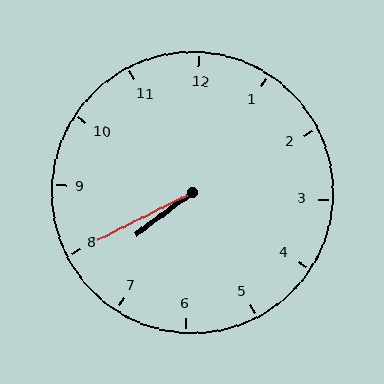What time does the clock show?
7:40.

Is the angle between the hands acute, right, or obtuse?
It is acute.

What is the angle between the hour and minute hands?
Approximately 10 degrees.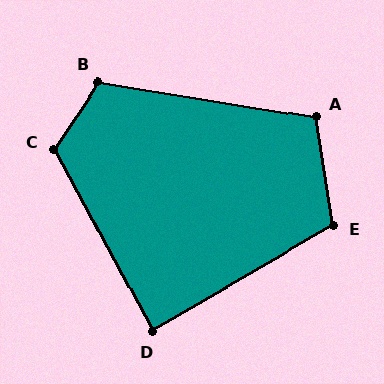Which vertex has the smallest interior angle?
D, at approximately 88 degrees.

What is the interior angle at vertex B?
Approximately 114 degrees (obtuse).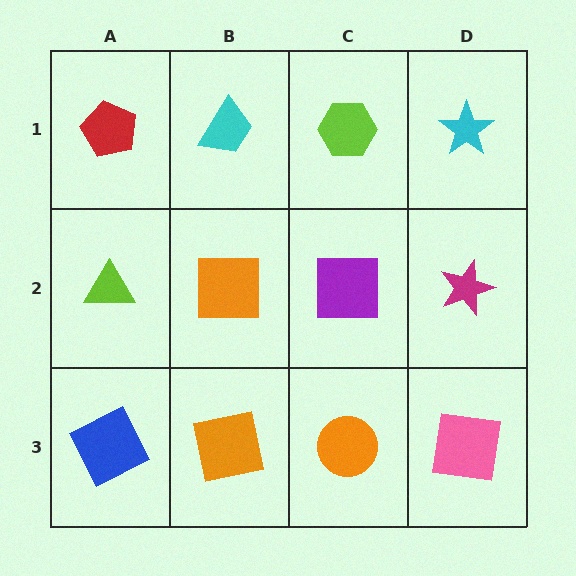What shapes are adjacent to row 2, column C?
A lime hexagon (row 1, column C), an orange circle (row 3, column C), an orange square (row 2, column B), a magenta star (row 2, column D).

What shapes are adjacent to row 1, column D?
A magenta star (row 2, column D), a lime hexagon (row 1, column C).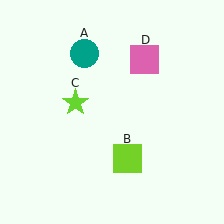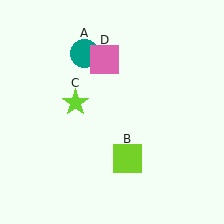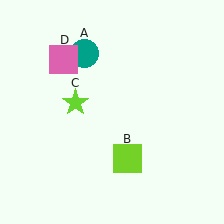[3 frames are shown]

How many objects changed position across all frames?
1 object changed position: pink square (object D).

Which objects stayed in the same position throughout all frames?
Teal circle (object A) and lime square (object B) and lime star (object C) remained stationary.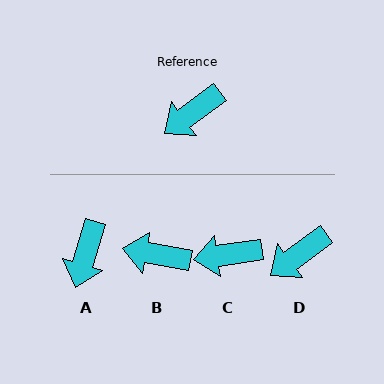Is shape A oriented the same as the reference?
No, it is off by about 37 degrees.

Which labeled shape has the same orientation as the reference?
D.